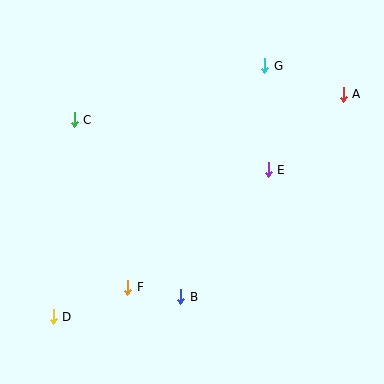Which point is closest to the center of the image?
Point E at (268, 170) is closest to the center.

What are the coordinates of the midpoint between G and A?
The midpoint between G and A is at (304, 80).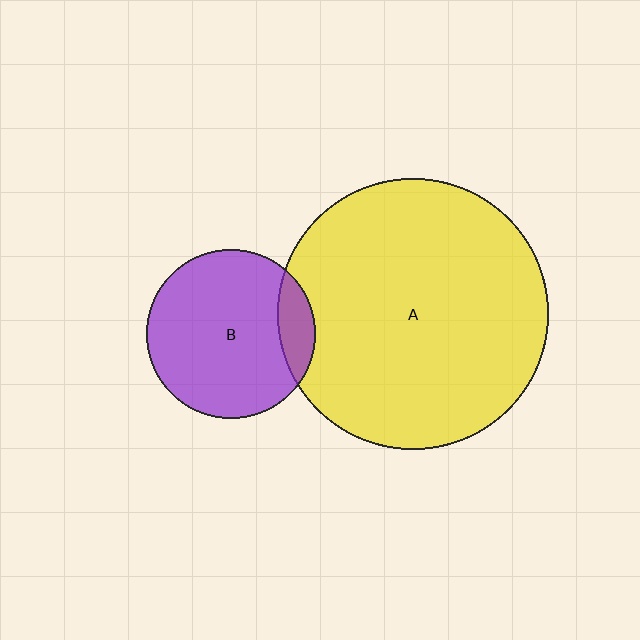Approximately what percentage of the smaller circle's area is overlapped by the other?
Approximately 15%.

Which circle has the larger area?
Circle A (yellow).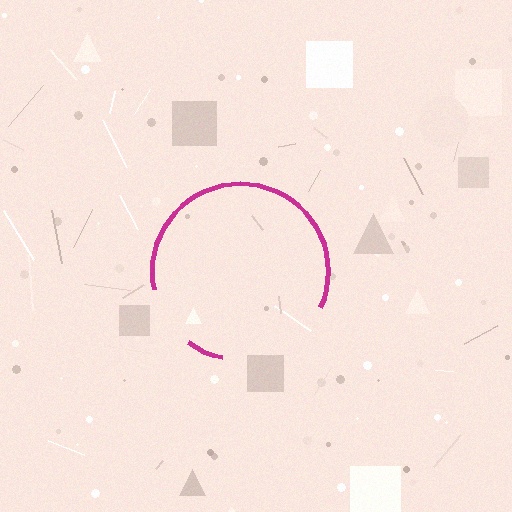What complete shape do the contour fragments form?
The contour fragments form a circle.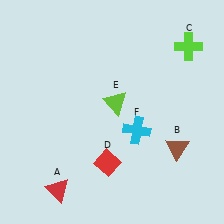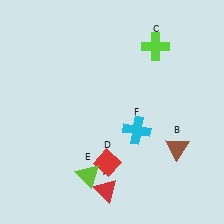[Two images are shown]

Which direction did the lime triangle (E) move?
The lime triangle (E) moved down.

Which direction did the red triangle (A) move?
The red triangle (A) moved right.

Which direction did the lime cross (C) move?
The lime cross (C) moved left.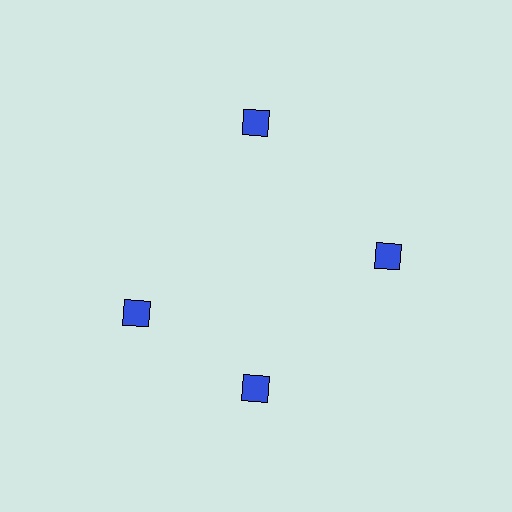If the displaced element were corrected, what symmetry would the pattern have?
It would have 4-fold rotational symmetry — the pattern would map onto itself every 90 degrees.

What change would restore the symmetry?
The symmetry would be restored by rotating it back into even spacing with its neighbors so that all 4 squares sit at equal angles and equal distance from the center.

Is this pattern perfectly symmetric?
No. The 4 blue squares are arranged in a ring, but one element near the 9 o'clock position is rotated out of alignment along the ring, breaking the 4-fold rotational symmetry.